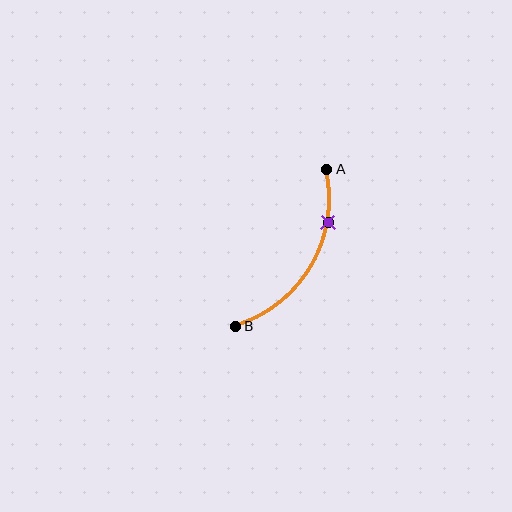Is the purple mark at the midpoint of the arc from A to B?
No. The purple mark lies on the arc but is closer to endpoint A. The arc midpoint would be at the point on the curve equidistant along the arc from both A and B.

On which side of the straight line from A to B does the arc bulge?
The arc bulges to the right of the straight line connecting A and B.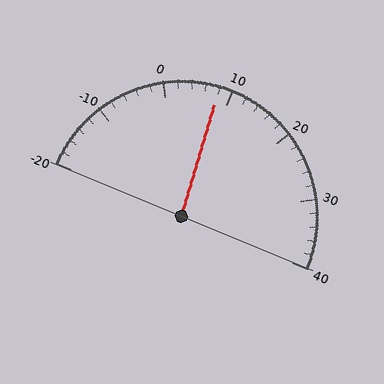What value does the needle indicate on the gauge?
The needle indicates approximately 8.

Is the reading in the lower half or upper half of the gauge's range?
The reading is in the lower half of the range (-20 to 40).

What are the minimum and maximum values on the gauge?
The gauge ranges from -20 to 40.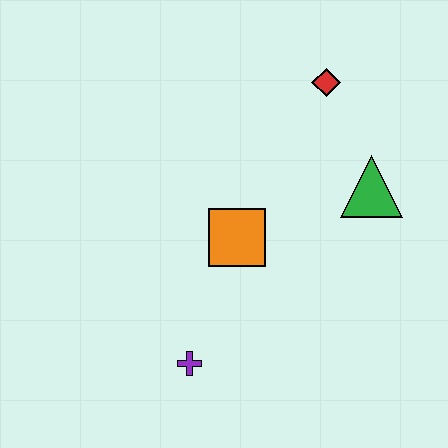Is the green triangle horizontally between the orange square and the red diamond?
No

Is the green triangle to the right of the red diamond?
Yes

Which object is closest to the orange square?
The purple cross is closest to the orange square.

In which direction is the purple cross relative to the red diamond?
The purple cross is below the red diamond.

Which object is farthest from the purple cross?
The red diamond is farthest from the purple cross.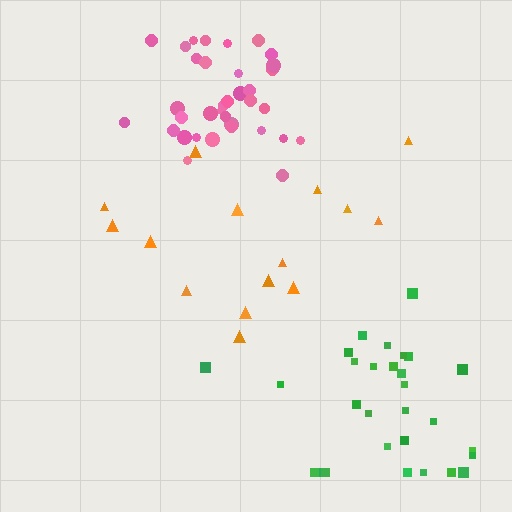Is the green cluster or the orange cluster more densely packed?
Green.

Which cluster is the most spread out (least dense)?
Orange.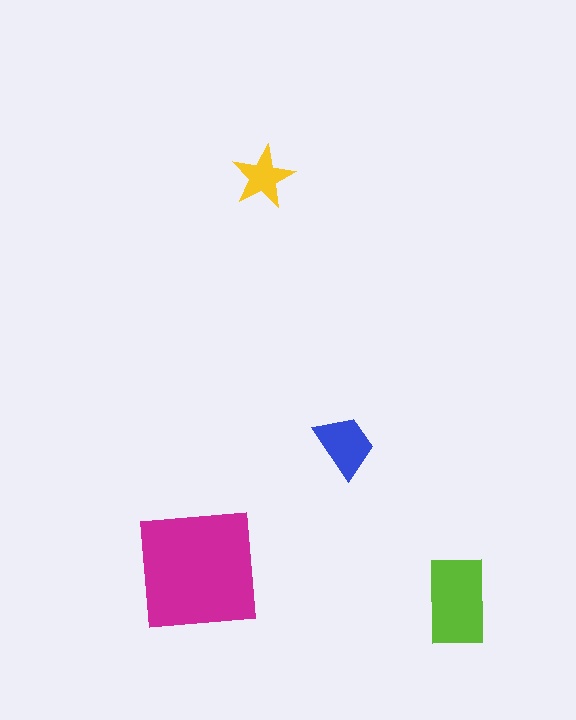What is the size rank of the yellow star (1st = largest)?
4th.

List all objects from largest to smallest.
The magenta square, the lime rectangle, the blue trapezoid, the yellow star.